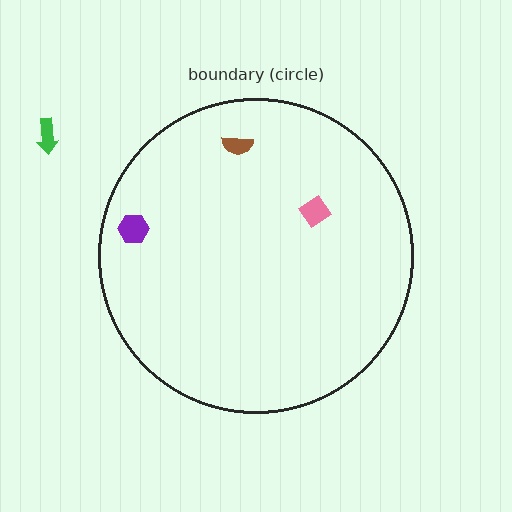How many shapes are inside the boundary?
3 inside, 1 outside.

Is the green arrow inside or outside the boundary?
Outside.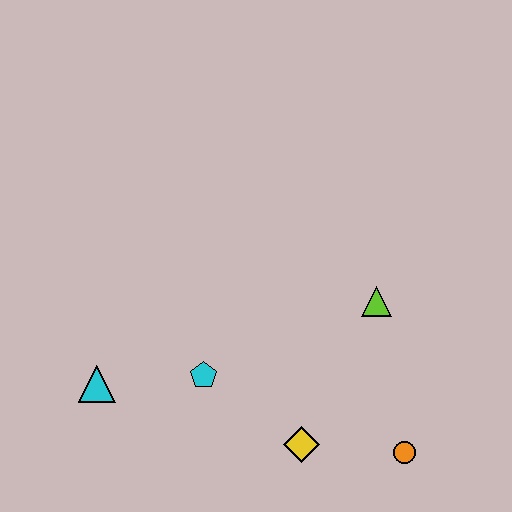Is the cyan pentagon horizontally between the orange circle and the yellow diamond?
No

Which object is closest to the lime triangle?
The orange circle is closest to the lime triangle.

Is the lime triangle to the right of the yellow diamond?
Yes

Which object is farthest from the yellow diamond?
The cyan triangle is farthest from the yellow diamond.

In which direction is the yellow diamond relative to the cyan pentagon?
The yellow diamond is to the right of the cyan pentagon.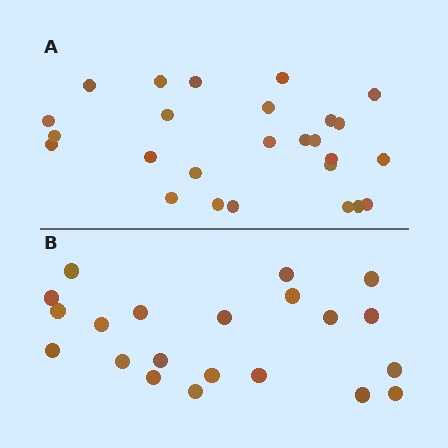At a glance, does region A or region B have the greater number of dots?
Region A (the top region) has more dots.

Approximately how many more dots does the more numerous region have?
Region A has about 5 more dots than region B.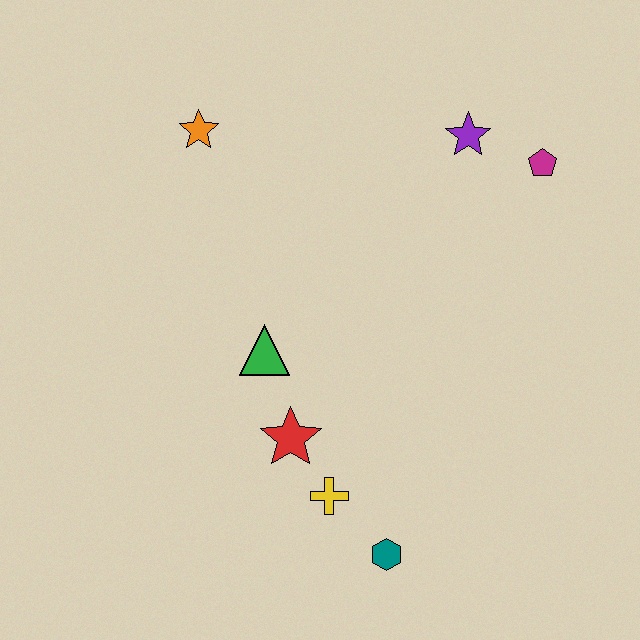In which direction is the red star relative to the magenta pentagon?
The red star is below the magenta pentagon.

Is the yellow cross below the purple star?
Yes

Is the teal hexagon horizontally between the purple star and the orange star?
Yes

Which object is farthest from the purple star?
The teal hexagon is farthest from the purple star.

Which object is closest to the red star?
The yellow cross is closest to the red star.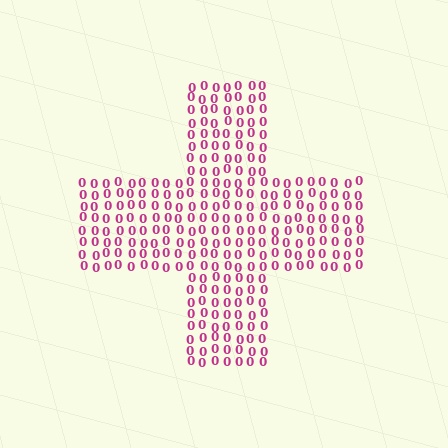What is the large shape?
The large shape is a cross.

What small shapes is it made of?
It is made of small digit 0's.